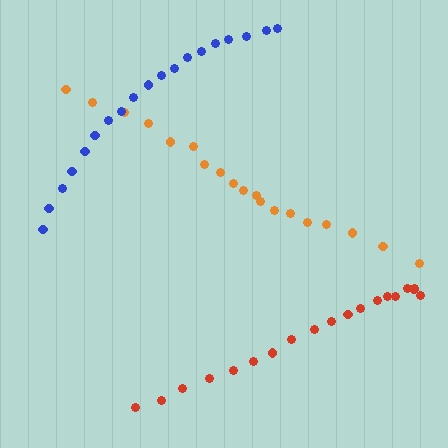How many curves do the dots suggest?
There are 3 distinct paths.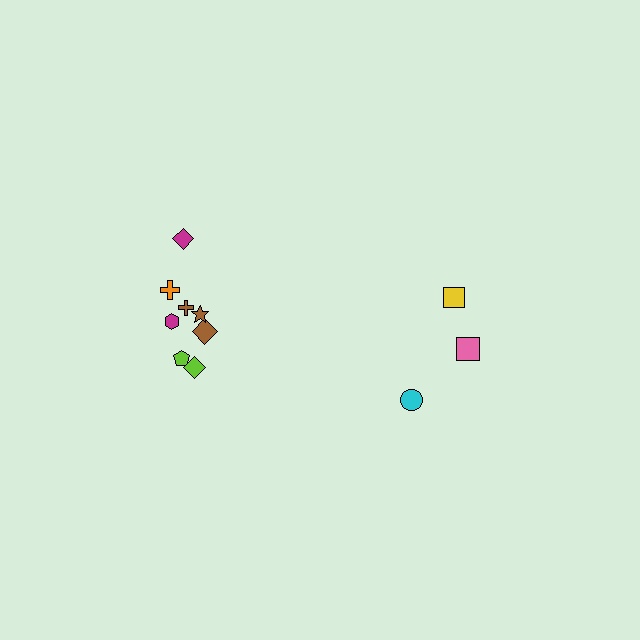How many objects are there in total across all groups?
There are 11 objects.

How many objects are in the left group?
There are 8 objects.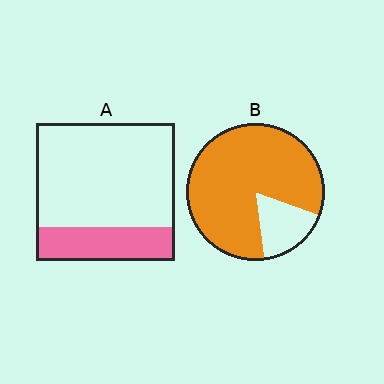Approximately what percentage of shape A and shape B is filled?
A is approximately 25% and B is approximately 85%.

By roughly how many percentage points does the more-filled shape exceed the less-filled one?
By roughly 60 percentage points (B over A).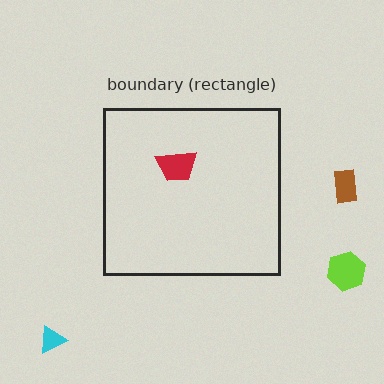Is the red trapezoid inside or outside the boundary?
Inside.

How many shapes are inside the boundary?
1 inside, 3 outside.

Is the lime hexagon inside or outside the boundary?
Outside.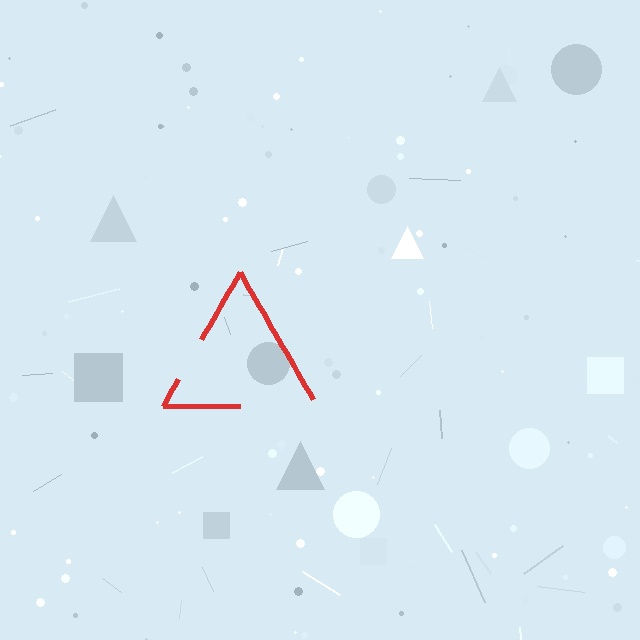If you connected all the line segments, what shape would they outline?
They would outline a triangle.